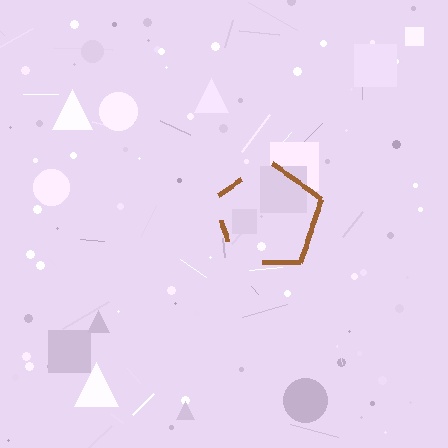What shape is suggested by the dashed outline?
The dashed outline suggests a pentagon.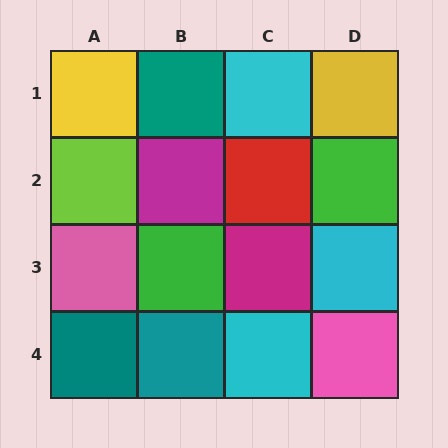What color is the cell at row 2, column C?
Red.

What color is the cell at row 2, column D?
Green.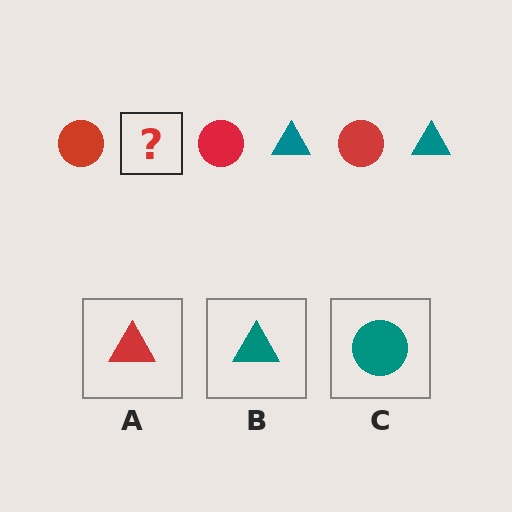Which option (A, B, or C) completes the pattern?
B.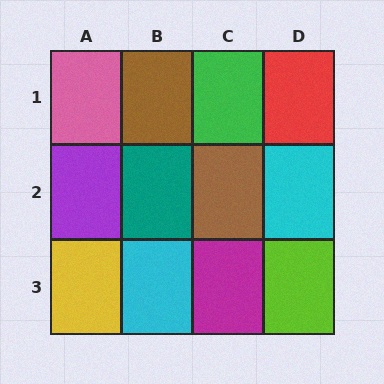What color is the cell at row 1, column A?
Pink.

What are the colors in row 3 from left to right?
Yellow, cyan, magenta, lime.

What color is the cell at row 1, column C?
Green.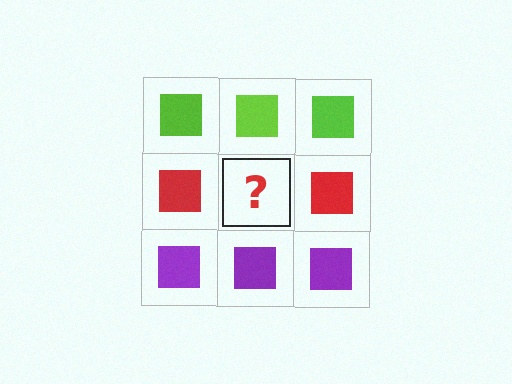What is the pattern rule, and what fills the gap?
The rule is that each row has a consistent color. The gap should be filled with a red square.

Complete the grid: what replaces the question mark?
The question mark should be replaced with a red square.